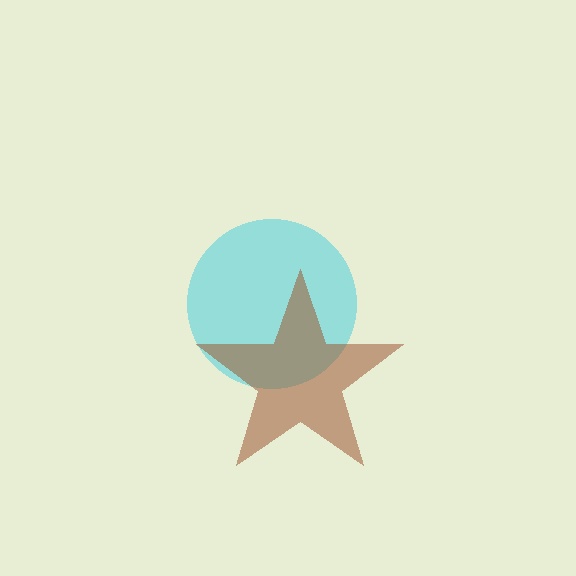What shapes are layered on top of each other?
The layered shapes are: a cyan circle, a brown star.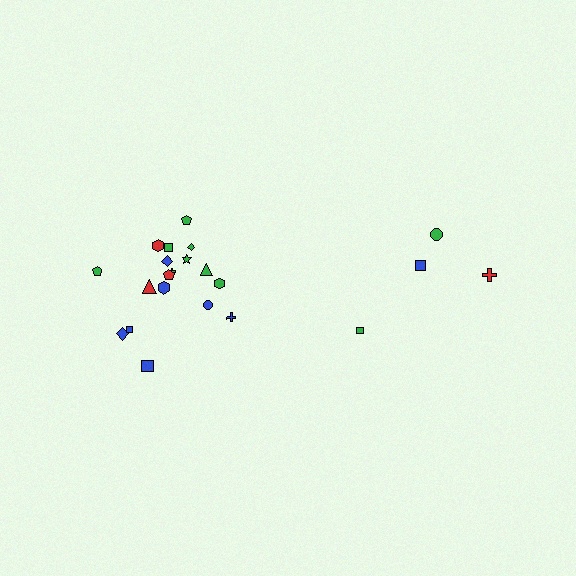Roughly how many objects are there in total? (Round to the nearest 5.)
Roughly 20 objects in total.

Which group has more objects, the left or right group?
The left group.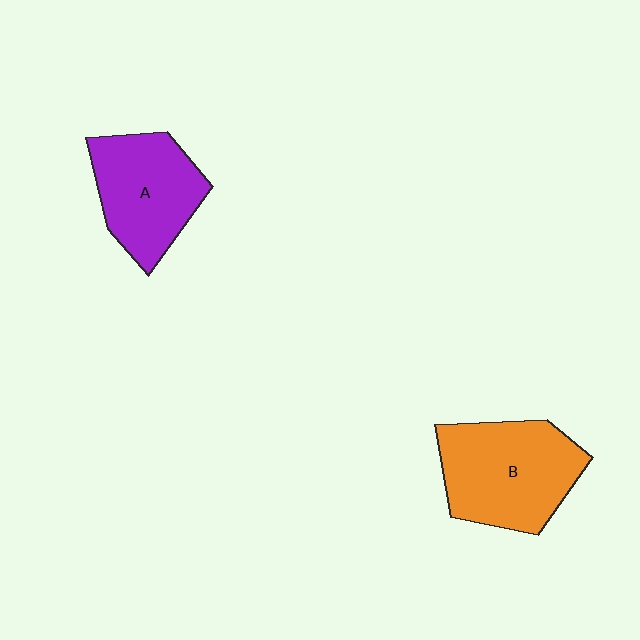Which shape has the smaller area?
Shape A (purple).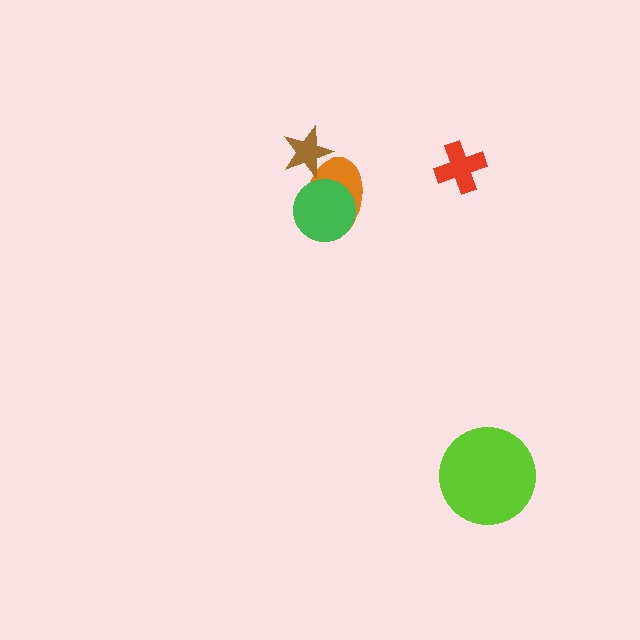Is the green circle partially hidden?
No, no other shape covers it.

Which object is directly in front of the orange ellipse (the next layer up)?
The green circle is directly in front of the orange ellipse.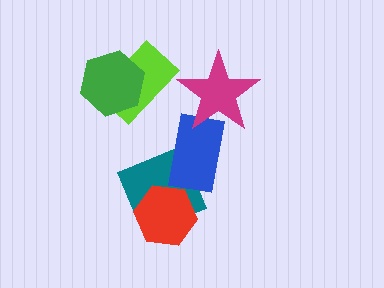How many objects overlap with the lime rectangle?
1 object overlaps with the lime rectangle.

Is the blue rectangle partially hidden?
Yes, it is partially covered by another shape.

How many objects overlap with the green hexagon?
1 object overlaps with the green hexagon.